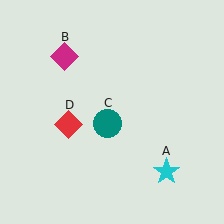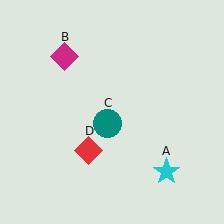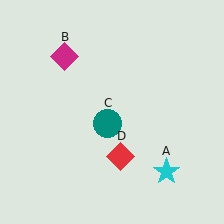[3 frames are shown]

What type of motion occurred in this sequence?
The red diamond (object D) rotated counterclockwise around the center of the scene.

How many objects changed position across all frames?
1 object changed position: red diamond (object D).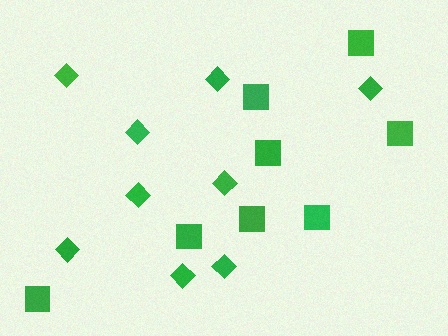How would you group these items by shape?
There are 2 groups: one group of diamonds (9) and one group of squares (8).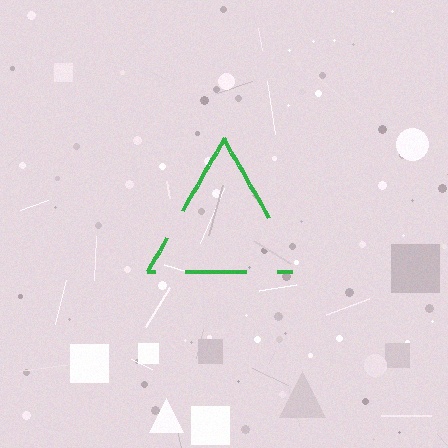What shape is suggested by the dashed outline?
The dashed outline suggests a triangle.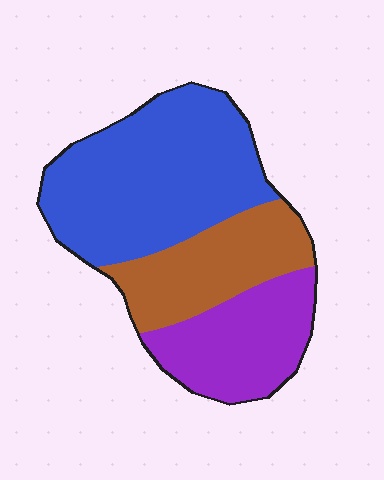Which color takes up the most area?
Blue, at roughly 50%.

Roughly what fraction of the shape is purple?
Purple covers roughly 25% of the shape.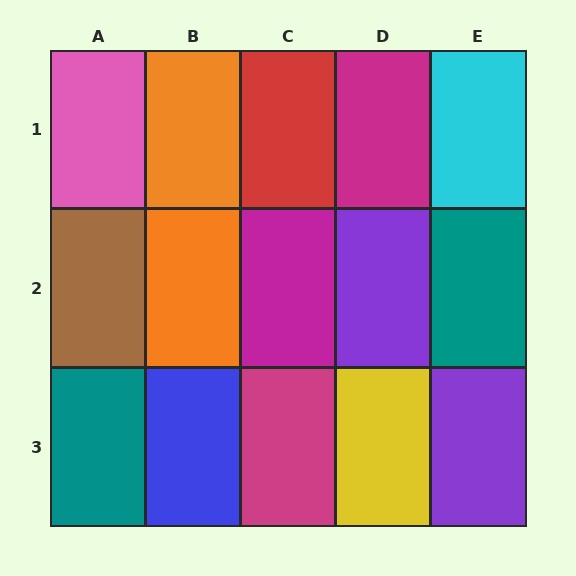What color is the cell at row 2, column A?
Brown.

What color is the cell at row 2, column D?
Purple.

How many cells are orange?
2 cells are orange.